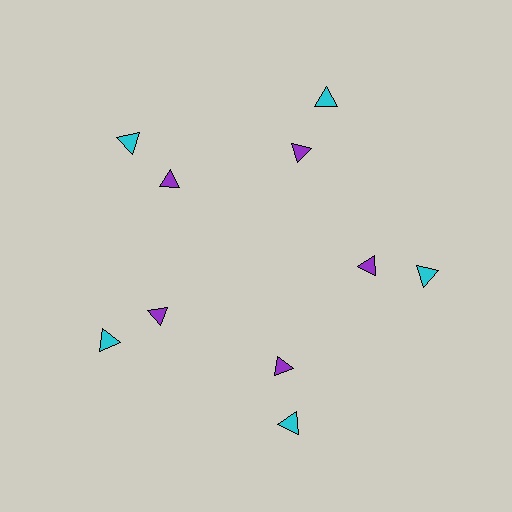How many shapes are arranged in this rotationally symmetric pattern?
There are 10 shapes, arranged in 5 groups of 2.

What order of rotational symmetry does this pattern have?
This pattern has 5-fold rotational symmetry.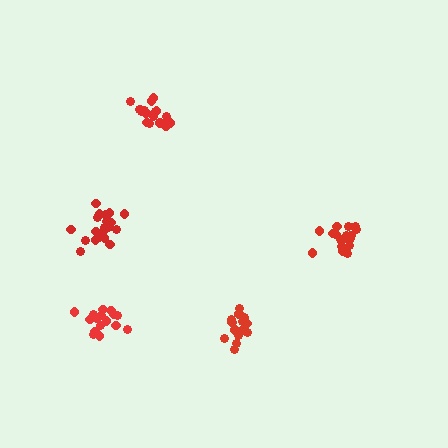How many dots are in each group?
Group 1: 21 dots, Group 2: 18 dots, Group 3: 17 dots, Group 4: 18 dots, Group 5: 17 dots (91 total).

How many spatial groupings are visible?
There are 5 spatial groupings.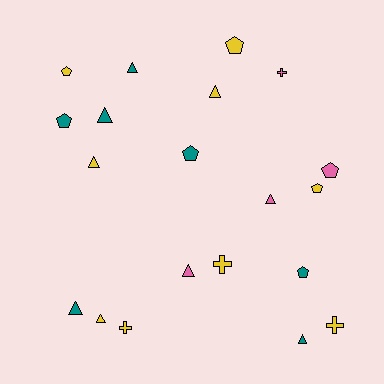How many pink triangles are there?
There are 2 pink triangles.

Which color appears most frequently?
Yellow, with 9 objects.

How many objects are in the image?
There are 20 objects.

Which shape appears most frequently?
Triangle, with 9 objects.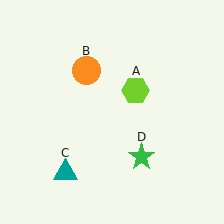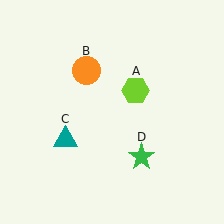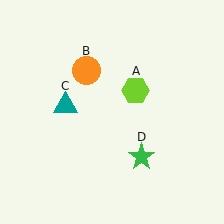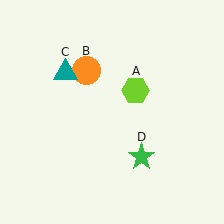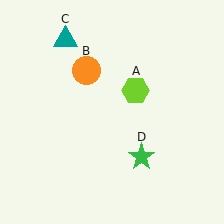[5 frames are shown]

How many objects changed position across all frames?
1 object changed position: teal triangle (object C).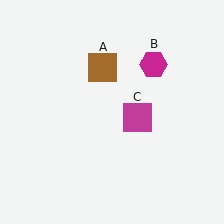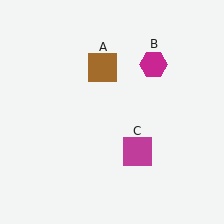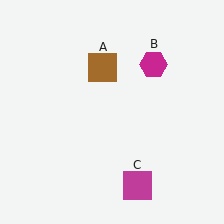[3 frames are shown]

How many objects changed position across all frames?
1 object changed position: magenta square (object C).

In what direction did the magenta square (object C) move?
The magenta square (object C) moved down.